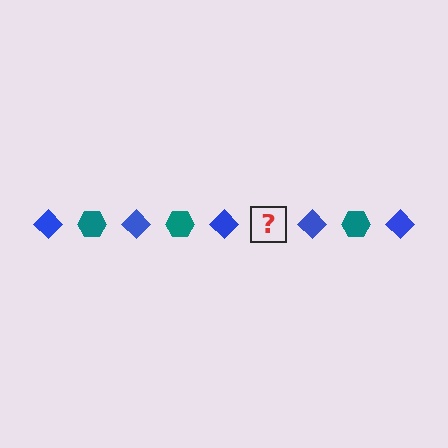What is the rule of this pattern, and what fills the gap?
The rule is that the pattern alternates between blue diamond and teal hexagon. The gap should be filled with a teal hexagon.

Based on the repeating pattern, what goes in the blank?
The blank should be a teal hexagon.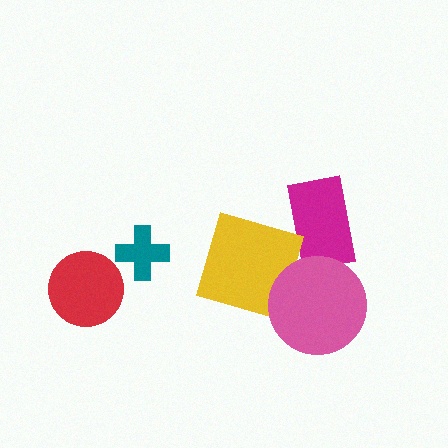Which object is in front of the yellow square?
The pink circle is in front of the yellow square.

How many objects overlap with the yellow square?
1 object overlaps with the yellow square.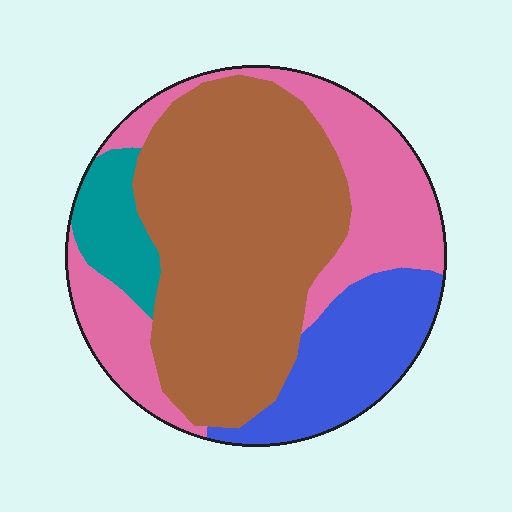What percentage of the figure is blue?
Blue takes up about one sixth (1/6) of the figure.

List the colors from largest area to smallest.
From largest to smallest: brown, pink, blue, teal.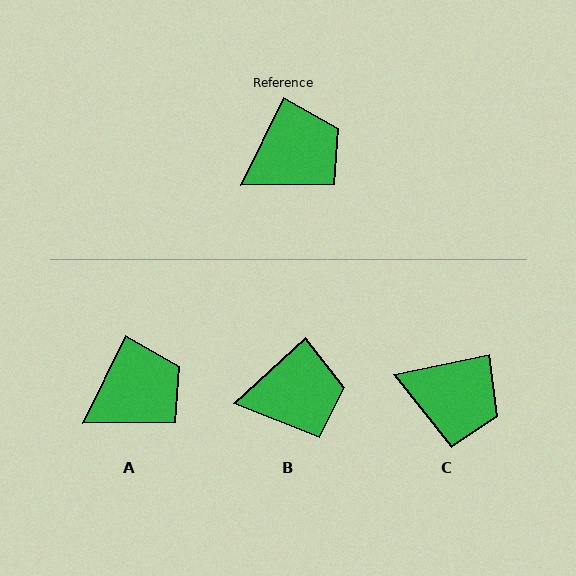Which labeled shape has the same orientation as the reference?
A.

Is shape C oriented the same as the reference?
No, it is off by about 52 degrees.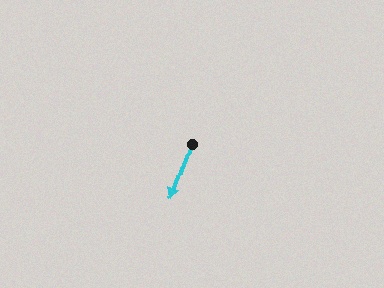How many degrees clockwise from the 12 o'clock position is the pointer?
Approximately 201 degrees.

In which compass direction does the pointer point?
South.